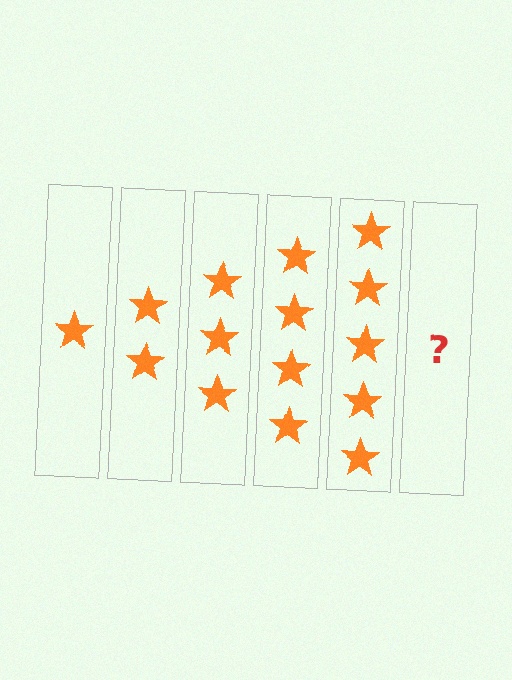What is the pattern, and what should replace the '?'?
The pattern is that each step adds one more star. The '?' should be 6 stars.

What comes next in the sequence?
The next element should be 6 stars.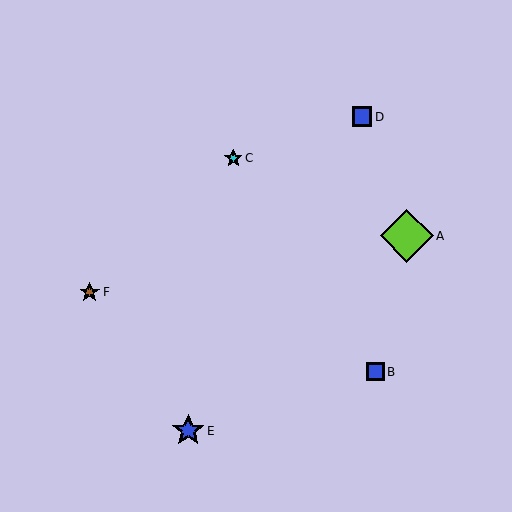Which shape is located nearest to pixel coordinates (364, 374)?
The blue square (labeled B) at (375, 372) is nearest to that location.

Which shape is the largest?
The lime diamond (labeled A) is the largest.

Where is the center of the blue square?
The center of the blue square is at (375, 372).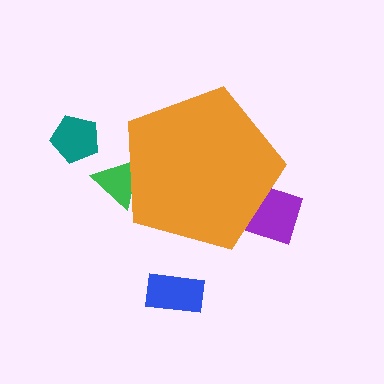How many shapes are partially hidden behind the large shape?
2 shapes are partially hidden.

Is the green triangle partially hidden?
Yes, the green triangle is partially hidden behind the orange pentagon.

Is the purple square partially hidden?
Yes, the purple square is partially hidden behind the orange pentagon.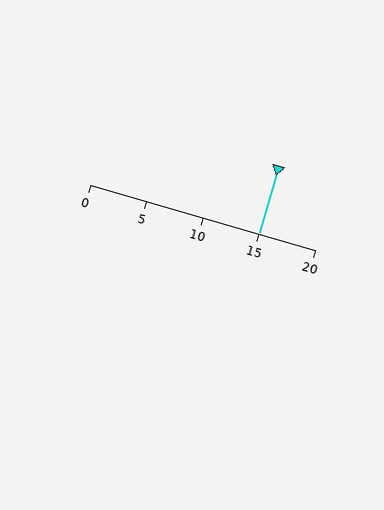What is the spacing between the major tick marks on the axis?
The major ticks are spaced 5 apart.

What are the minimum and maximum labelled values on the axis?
The axis runs from 0 to 20.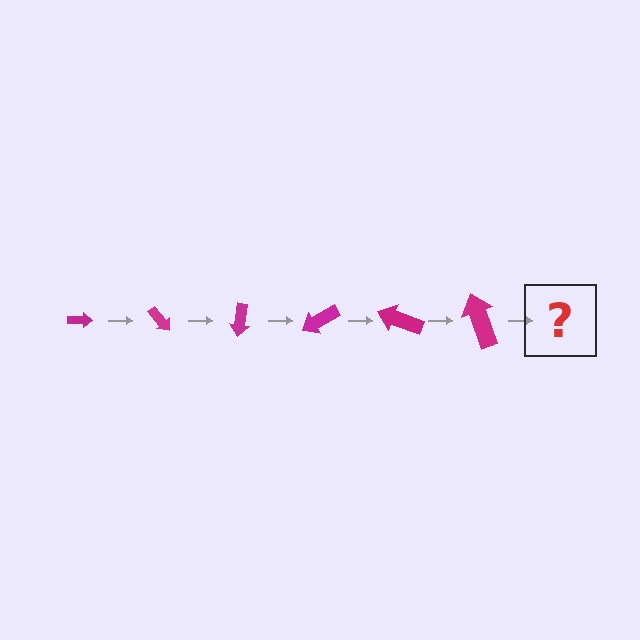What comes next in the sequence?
The next element should be an arrow, larger than the previous one and rotated 300 degrees from the start.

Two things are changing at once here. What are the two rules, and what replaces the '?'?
The two rules are that the arrow grows larger each step and it rotates 50 degrees each step. The '?' should be an arrow, larger than the previous one and rotated 300 degrees from the start.